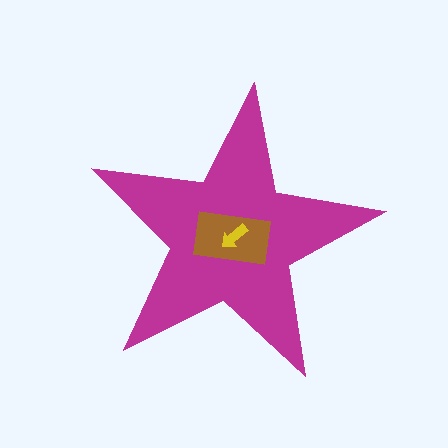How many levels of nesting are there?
3.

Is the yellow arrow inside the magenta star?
Yes.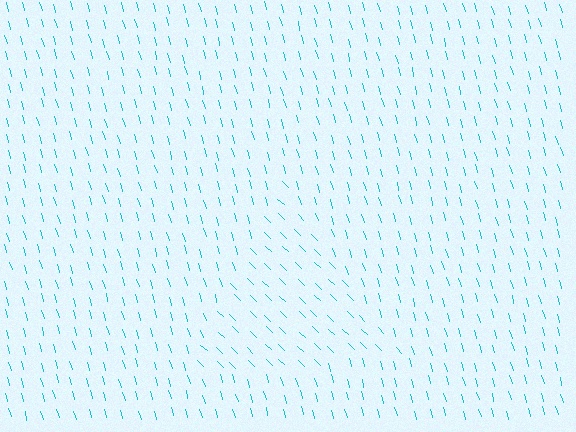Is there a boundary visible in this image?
Yes, there is a texture boundary formed by a change in line orientation.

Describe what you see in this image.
The image is filled with small cyan line segments. A triangle region in the image has lines oriented differently from the surrounding lines, creating a visible texture boundary.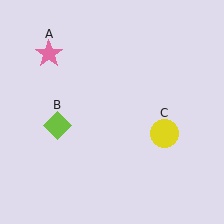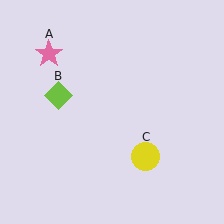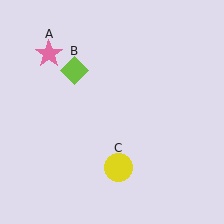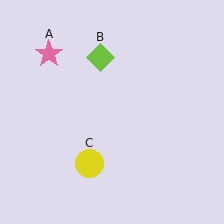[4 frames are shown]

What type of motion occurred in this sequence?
The lime diamond (object B), yellow circle (object C) rotated clockwise around the center of the scene.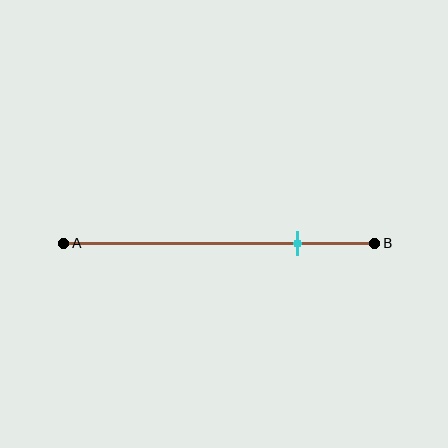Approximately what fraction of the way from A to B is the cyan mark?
The cyan mark is approximately 75% of the way from A to B.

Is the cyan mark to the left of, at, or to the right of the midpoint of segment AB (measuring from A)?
The cyan mark is to the right of the midpoint of segment AB.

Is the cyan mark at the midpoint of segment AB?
No, the mark is at about 75% from A, not at the 50% midpoint.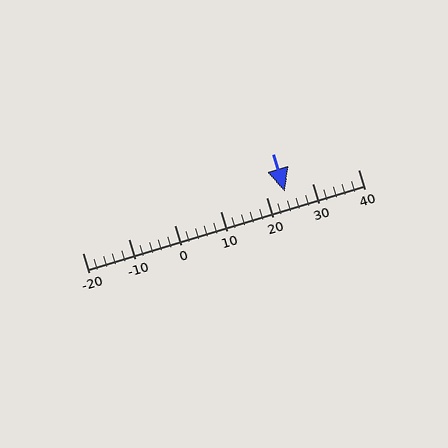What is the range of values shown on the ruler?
The ruler shows values from -20 to 40.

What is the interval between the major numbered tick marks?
The major tick marks are spaced 10 units apart.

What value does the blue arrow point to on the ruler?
The blue arrow points to approximately 24.